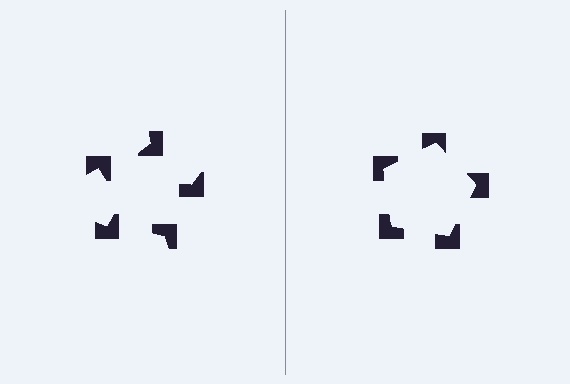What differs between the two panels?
The notched squares are positioned identically on both sides; only the wedge orientations differ. On the right they align to a pentagon; on the left they are misaligned.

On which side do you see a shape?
An illusory pentagon appears on the right side. On the left side the wedge cuts are rotated, so no coherent shape forms.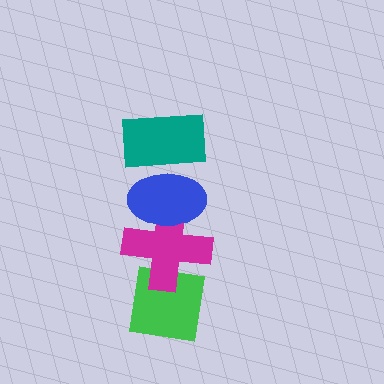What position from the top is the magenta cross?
The magenta cross is 3rd from the top.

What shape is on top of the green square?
The magenta cross is on top of the green square.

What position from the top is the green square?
The green square is 4th from the top.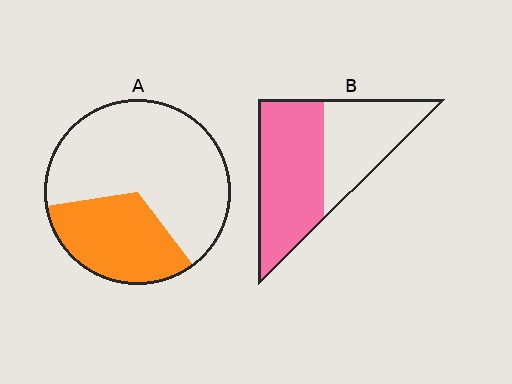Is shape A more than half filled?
No.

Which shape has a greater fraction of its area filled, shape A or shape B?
Shape B.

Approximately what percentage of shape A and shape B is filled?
A is approximately 35% and B is approximately 60%.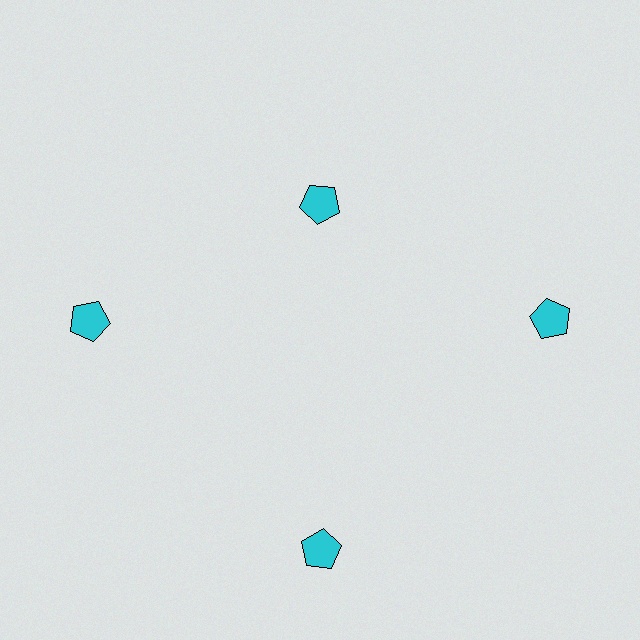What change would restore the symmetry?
The symmetry would be restored by moving it outward, back onto the ring so that all 4 pentagons sit at equal angles and equal distance from the center.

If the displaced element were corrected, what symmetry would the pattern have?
It would have 4-fold rotational symmetry — the pattern would map onto itself every 90 degrees.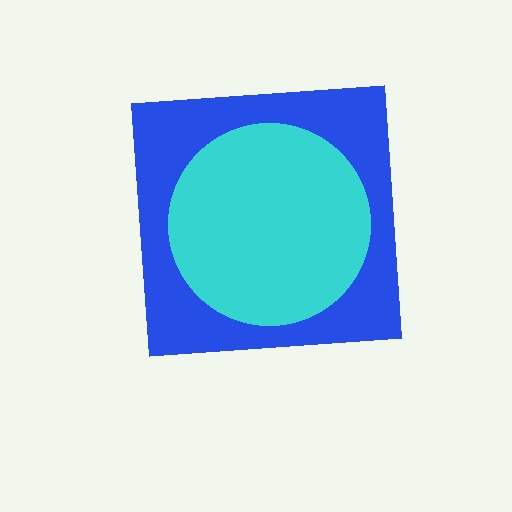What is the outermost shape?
The blue square.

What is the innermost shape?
The cyan circle.